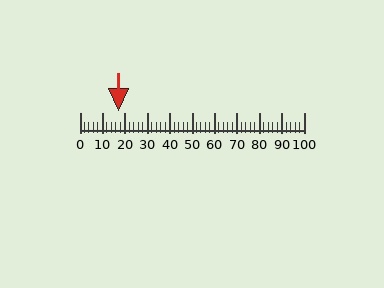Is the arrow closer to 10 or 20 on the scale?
The arrow is closer to 20.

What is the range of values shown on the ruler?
The ruler shows values from 0 to 100.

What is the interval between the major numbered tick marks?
The major tick marks are spaced 10 units apart.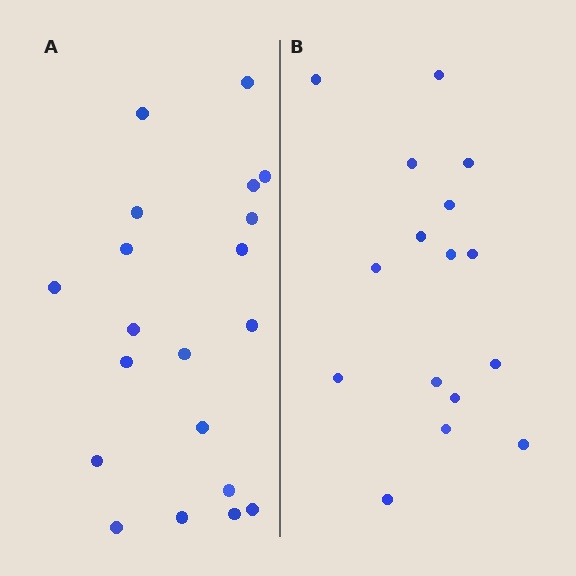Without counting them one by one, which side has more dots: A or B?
Region A (the left region) has more dots.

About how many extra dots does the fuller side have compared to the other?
Region A has about 4 more dots than region B.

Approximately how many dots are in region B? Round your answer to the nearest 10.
About 20 dots. (The exact count is 16, which rounds to 20.)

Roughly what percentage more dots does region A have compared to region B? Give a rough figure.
About 25% more.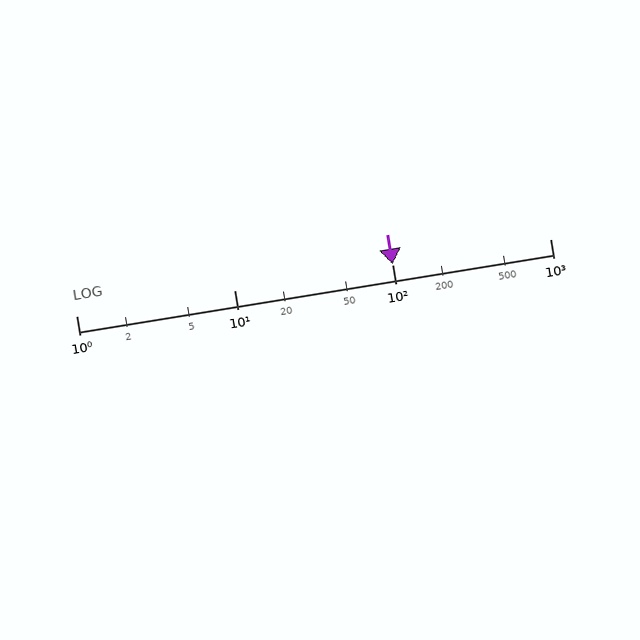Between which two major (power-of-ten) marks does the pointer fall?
The pointer is between 100 and 1000.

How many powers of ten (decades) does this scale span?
The scale spans 3 decades, from 1 to 1000.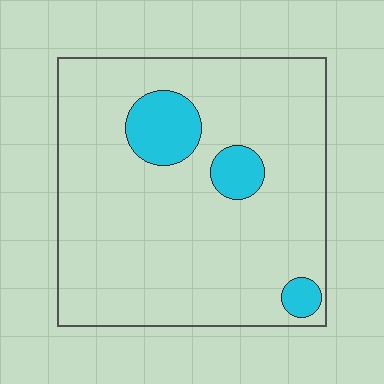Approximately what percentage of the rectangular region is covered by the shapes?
Approximately 10%.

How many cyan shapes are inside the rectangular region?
3.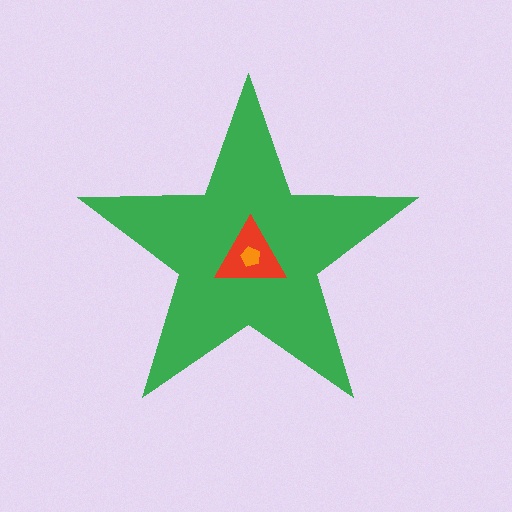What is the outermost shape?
The green star.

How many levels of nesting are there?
3.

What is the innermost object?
The orange pentagon.